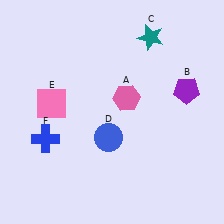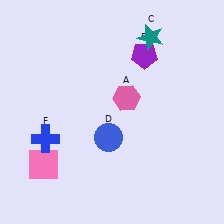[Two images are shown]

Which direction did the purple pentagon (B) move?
The purple pentagon (B) moved left.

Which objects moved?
The objects that moved are: the purple pentagon (B), the pink square (E).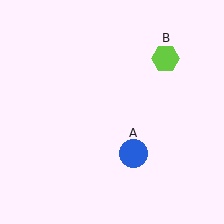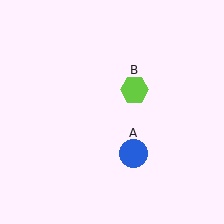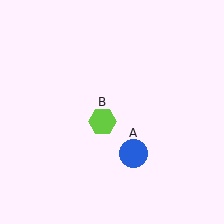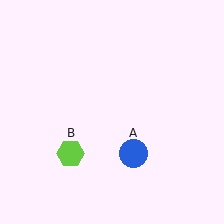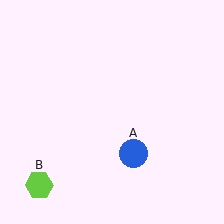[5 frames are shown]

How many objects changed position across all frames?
1 object changed position: lime hexagon (object B).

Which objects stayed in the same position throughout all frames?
Blue circle (object A) remained stationary.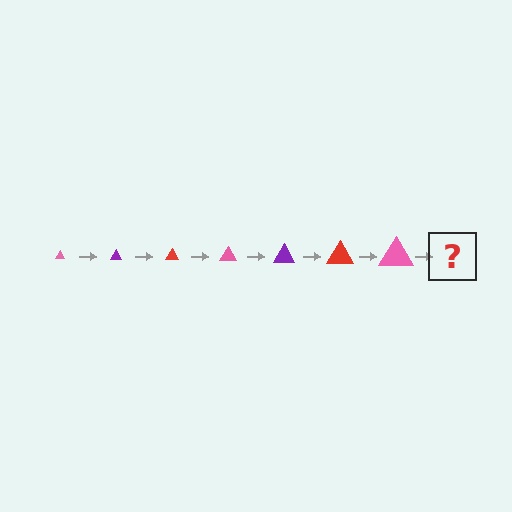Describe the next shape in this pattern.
It should be a purple triangle, larger than the previous one.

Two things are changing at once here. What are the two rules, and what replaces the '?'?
The two rules are that the triangle grows larger each step and the color cycles through pink, purple, and red. The '?' should be a purple triangle, larger than the previous one.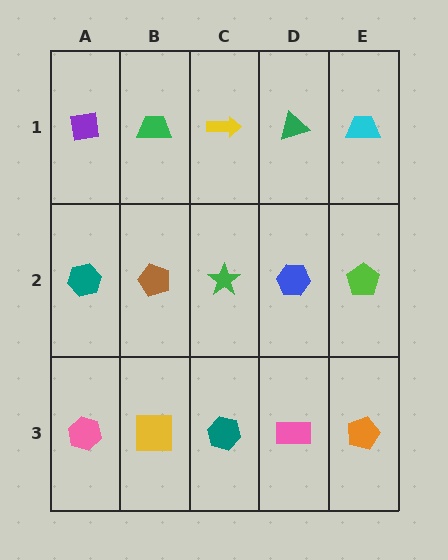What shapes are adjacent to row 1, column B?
A brown pentagon (row 2, column B), a purple square (row 1, column A), a yellow arrow (row 1, column C).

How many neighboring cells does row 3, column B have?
3.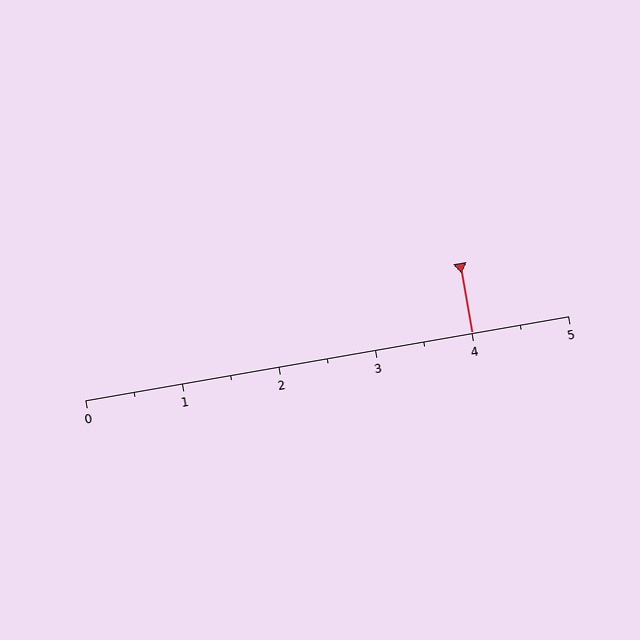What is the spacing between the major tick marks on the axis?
The major ticks are spaced 1 apart.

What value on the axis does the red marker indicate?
The marker indicates approximately 4.